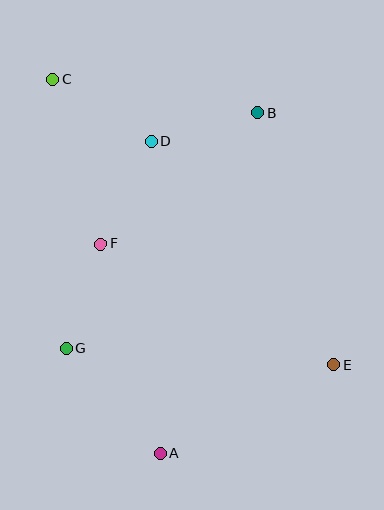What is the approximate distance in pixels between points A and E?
The distance between A and E is approximately 194 pixels.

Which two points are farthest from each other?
Points C and E are farthest from each other.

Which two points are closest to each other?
Points F and G are closest to each other.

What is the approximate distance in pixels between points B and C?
The distance between B and C is approximately 208 pixels.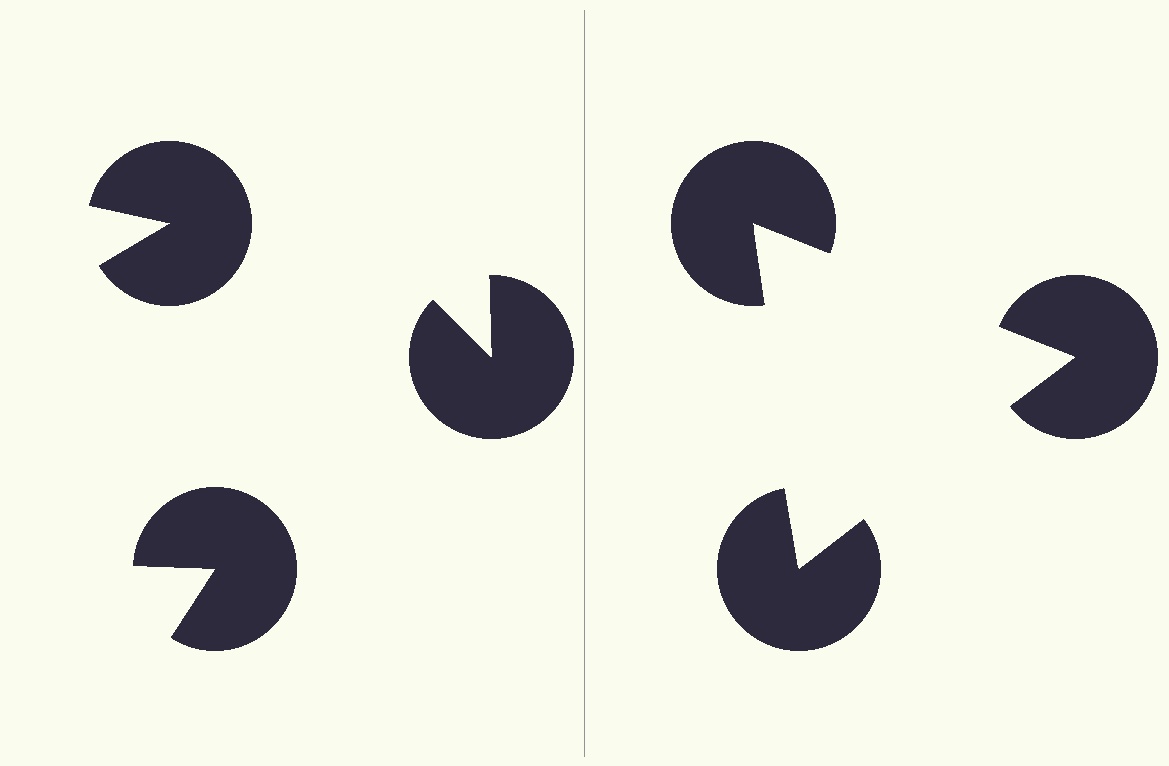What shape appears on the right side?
An illusory triangle.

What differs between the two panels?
The pac-man discs are positioned identically on both sides; only the wedge orientations differ. On the right they align to a triangle; on the left they are misaligned.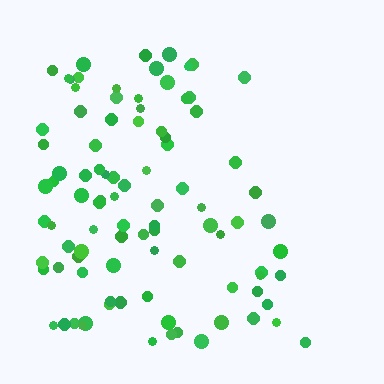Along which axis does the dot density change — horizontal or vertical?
Horizontal.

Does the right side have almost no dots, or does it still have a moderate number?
Still a moderate number, just noticeably fewer than the left.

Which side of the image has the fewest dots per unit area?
The right.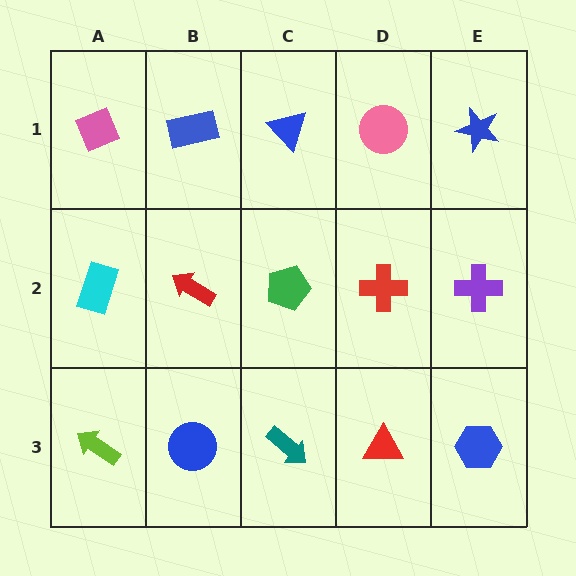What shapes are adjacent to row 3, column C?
A green pentagon (row 2, column C), a blue circle (row 3, column B), a red triangle (row 3, column D).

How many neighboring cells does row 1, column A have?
2.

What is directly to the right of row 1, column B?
A blue triangle.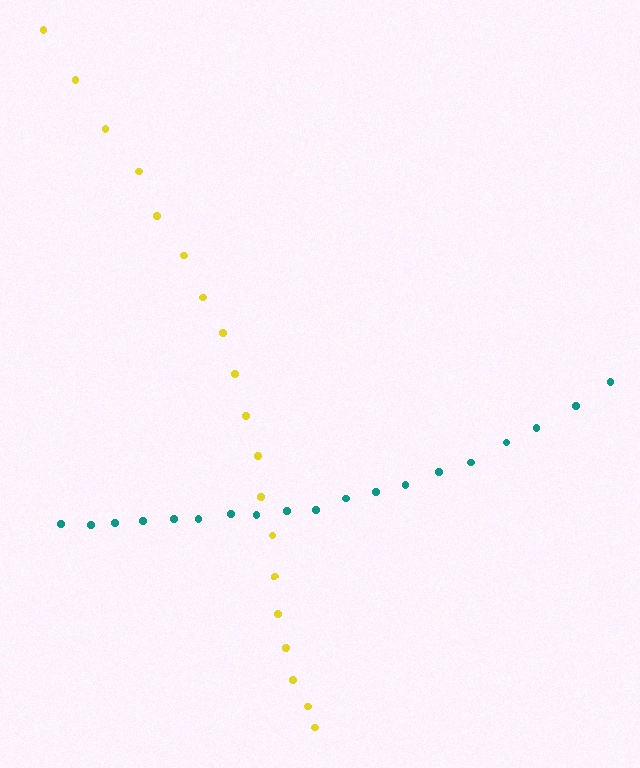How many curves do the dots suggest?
There are 2 distinct paths.